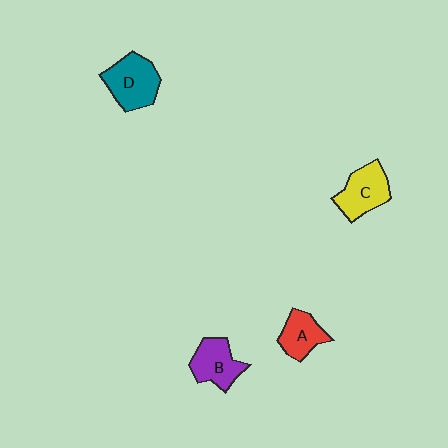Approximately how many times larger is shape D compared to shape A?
Approximately 1.4 times.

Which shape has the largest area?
Shape D (teal).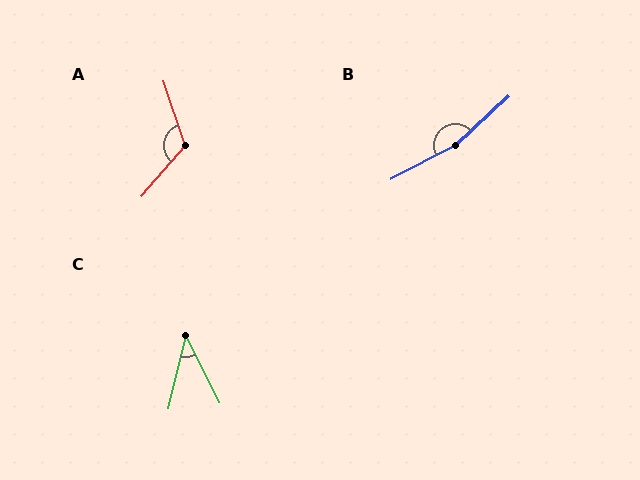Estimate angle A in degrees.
Approximately 121 degrees.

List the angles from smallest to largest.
C (40°), A (121°), B (165°).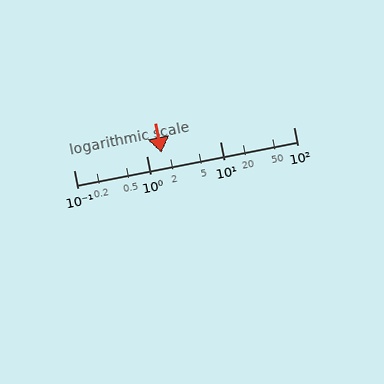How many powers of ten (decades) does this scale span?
The scale spans 3 decades, from 0.1 to 100.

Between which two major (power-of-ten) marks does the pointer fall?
The pointer is between 1 and 10.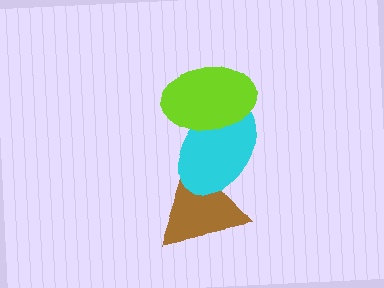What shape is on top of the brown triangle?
The cyan ellipse is on top of the brown triangle.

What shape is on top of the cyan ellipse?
The lime ellipse is on top of the cyan ellipse.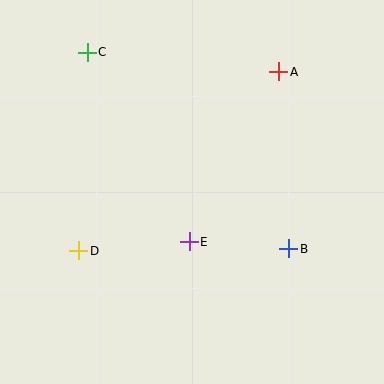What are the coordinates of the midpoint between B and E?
The midpoint between B and E is at (239, 245).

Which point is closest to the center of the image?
Point E at (189, 242) is closest to the center.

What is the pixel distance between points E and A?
The distance between E and A is 192 pixels.